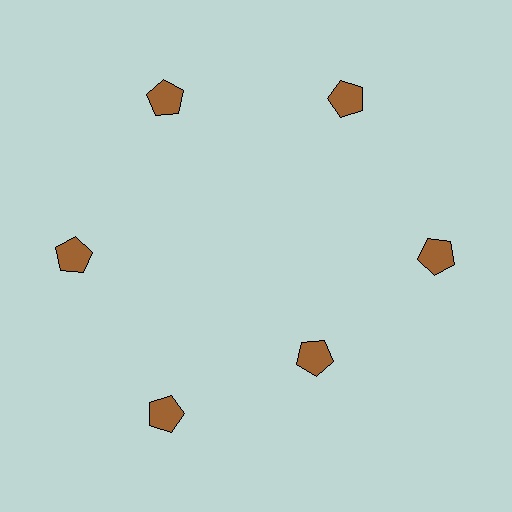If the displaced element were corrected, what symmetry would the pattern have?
It would have 6-fold rotational symmetry — the pattern would map onto itself every 60 degrees.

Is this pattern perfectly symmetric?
No. The 6 brown pentagons are arranged in a ring, but one element near the 5 o'clock position is pulled inward toward the center, breaking the 6-fold rotational symmetry.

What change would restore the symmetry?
The symmetry would be restored by moving it outward, back onto the ring so that all 6 pentagons sit at equal angles and equal distance from the center.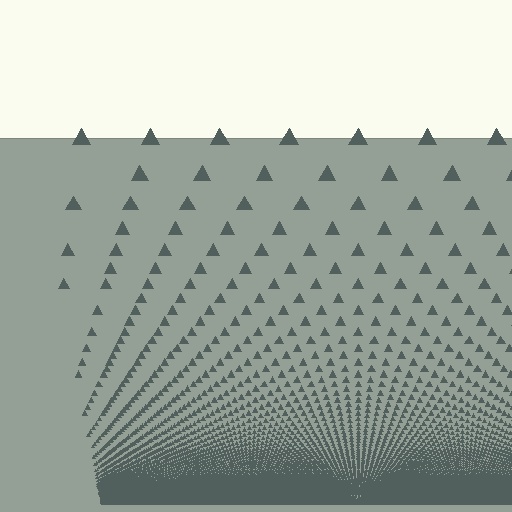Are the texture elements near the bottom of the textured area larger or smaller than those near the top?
Smaller. The gradient is inverted — elements near the bottom are smaller and denser.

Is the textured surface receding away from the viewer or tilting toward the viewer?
The surface appears to tilt toward the viewer. Texture elements get larger and sparser toward the top.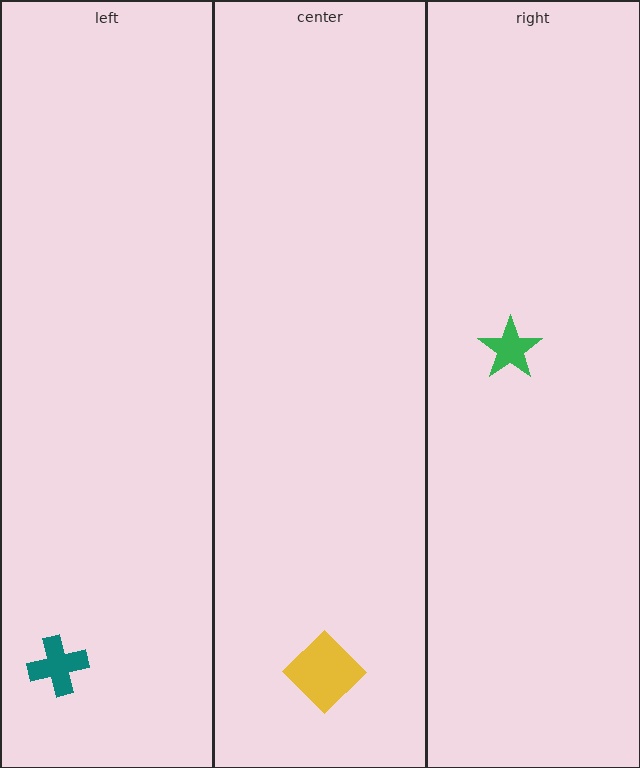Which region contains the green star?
The right region.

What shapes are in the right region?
The green star.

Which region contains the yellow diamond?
The center region.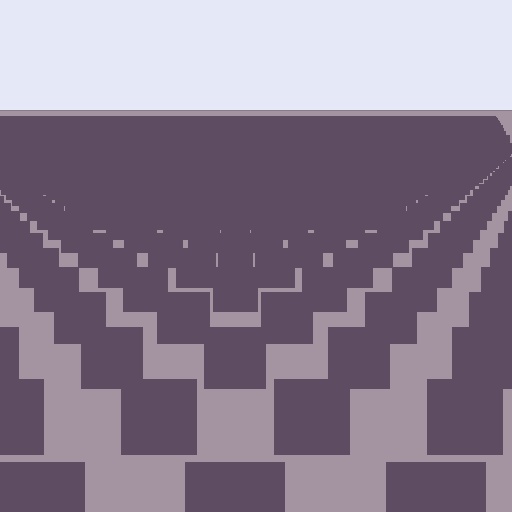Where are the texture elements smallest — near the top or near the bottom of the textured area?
Near the top.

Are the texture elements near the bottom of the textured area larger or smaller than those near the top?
Larger. Near the bottom, elements are closer to the viewer and appear at a bigger on-screen size.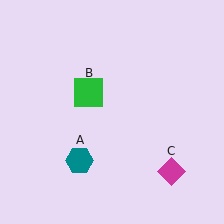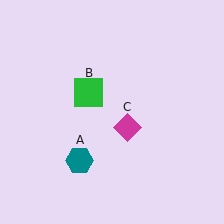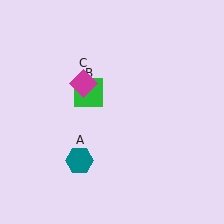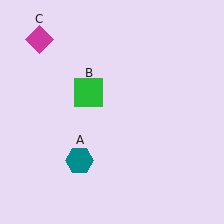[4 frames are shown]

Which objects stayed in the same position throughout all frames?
Teal hexagon (object A) and green square (object B) remained stationary.